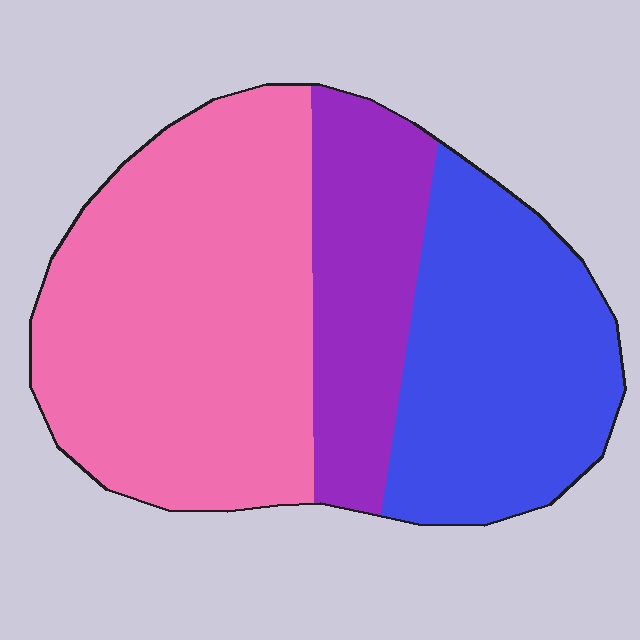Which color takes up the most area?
Pink, at roughly 50%.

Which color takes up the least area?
Purple, at roughly 20%.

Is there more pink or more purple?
Pink.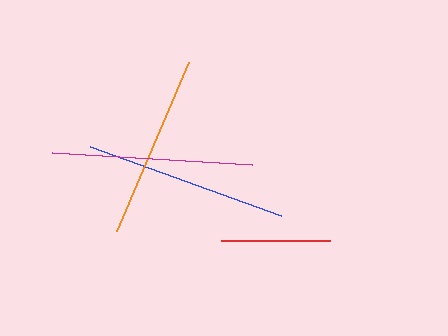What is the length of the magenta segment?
The magenta segment is approximately 201 pixels long.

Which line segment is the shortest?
The red line is the shortest at approximately 109 pixels.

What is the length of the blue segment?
The blue segment is approximately 204 pixels long.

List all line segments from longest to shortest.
From longest to shortest: blue, magenta, orange, red.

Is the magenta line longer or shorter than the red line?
The magenta line is longer than the red line.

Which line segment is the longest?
The blue line is the longest at approximately 204 pixels.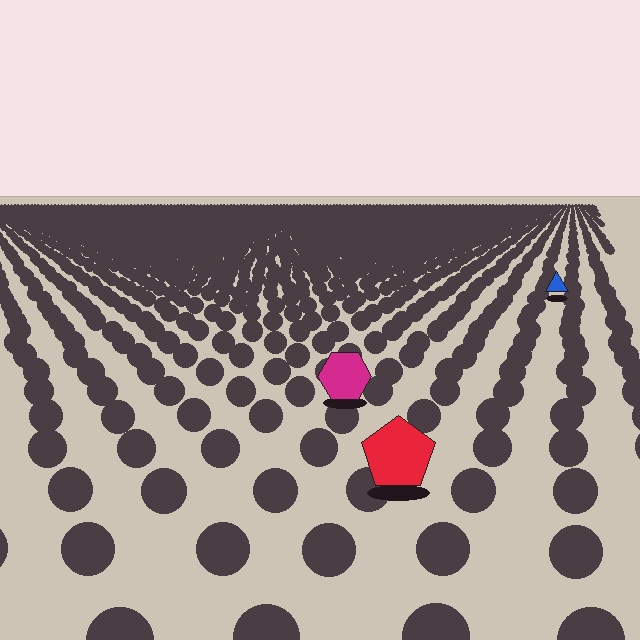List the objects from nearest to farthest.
From nearest to farthest: the red pentagon, the magenta hexagon, the blue triangle.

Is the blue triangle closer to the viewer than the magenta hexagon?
No. The magenta hexagon is closer — you can tell from the texture gradient: the ground texture is coarser near it.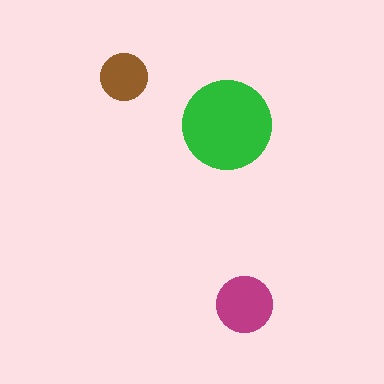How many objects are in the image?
There are 3 objects in the image.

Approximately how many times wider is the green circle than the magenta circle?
About 1.5 times wider.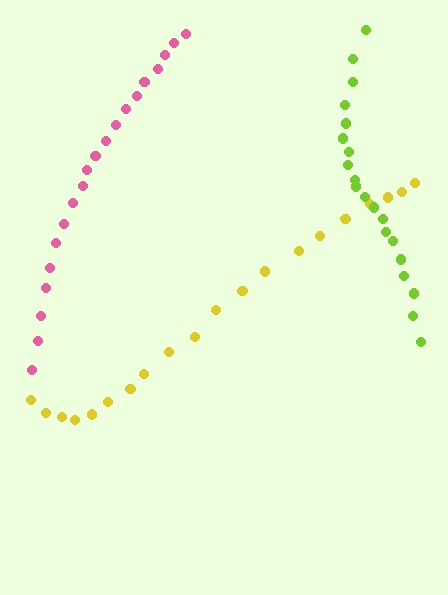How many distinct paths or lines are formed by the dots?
There are 3 distinct paths.